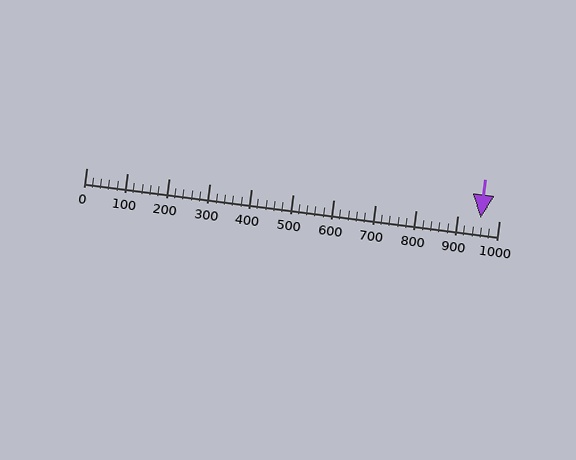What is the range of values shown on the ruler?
The ruler shows values from 0 to 1000.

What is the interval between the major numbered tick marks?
The major tick marks are spaced 100 units apart.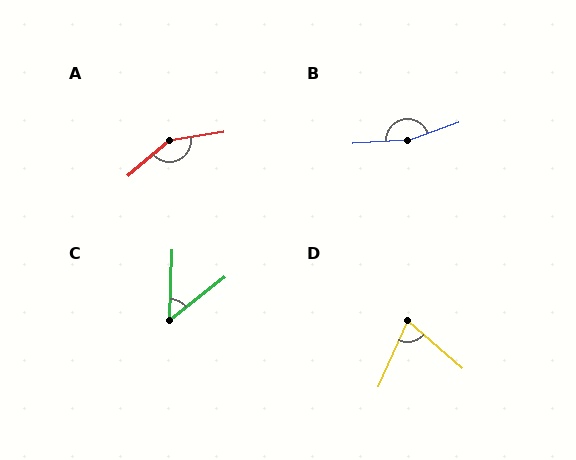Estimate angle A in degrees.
Approximately 148 degrees.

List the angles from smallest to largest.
C (49°), D (72°), A (148°), B (164°).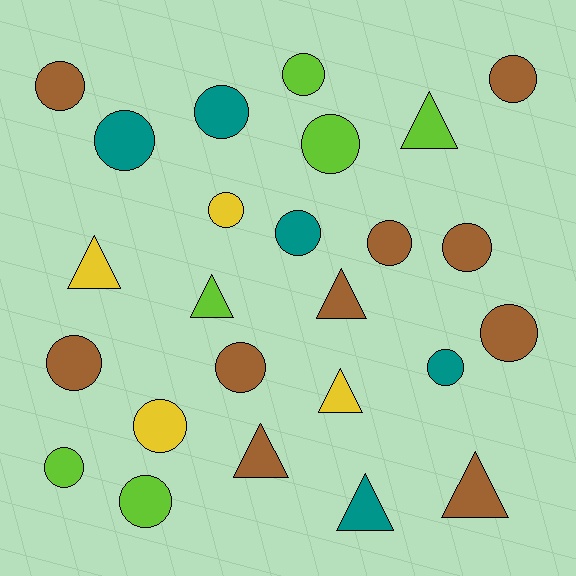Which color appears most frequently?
Brown, with 10 objects.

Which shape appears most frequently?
Circle, with 17 objects.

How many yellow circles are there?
There are 2 yellow circles.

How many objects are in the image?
There are 25 objects.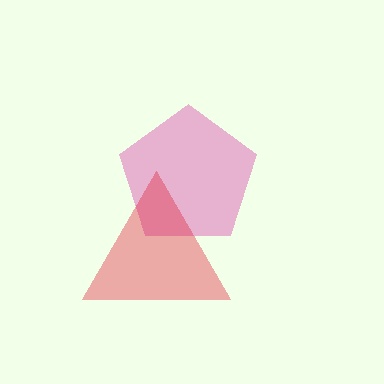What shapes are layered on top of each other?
The layered shapes are: a pink pentagon, a red triangle.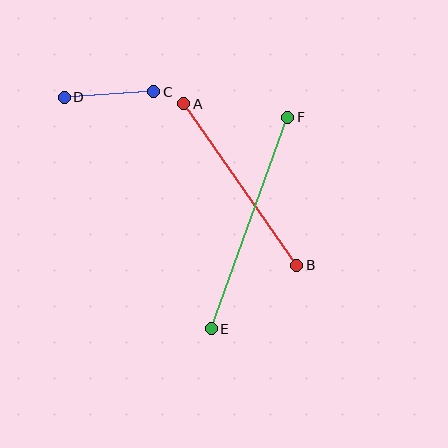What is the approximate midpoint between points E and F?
The midpoint is at approximately (250, 223) pixels.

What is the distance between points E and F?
The distance is approximately 225 pixels.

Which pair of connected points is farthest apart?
Points E and F are farthest apart.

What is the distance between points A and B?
The distance is approximately 197 pixels.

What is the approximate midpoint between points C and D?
The midpoint is at approximately (109, 94) pixels.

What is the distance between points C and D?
The distance is approximately 90 pixels.